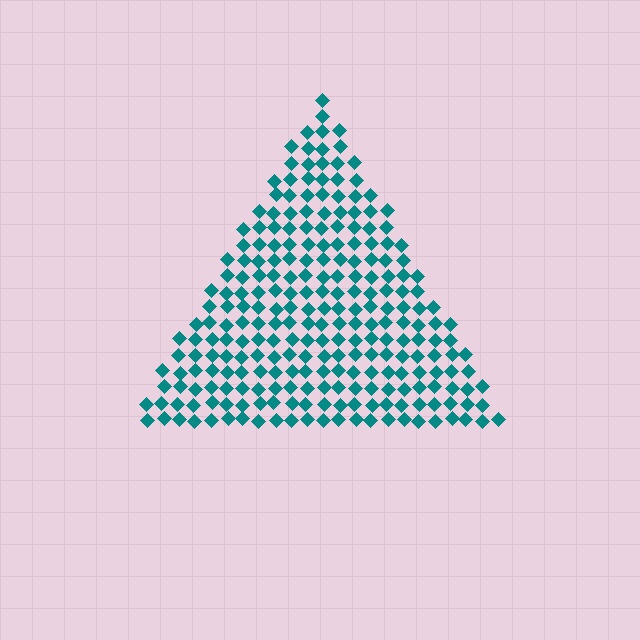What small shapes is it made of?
It is made of small diamonds.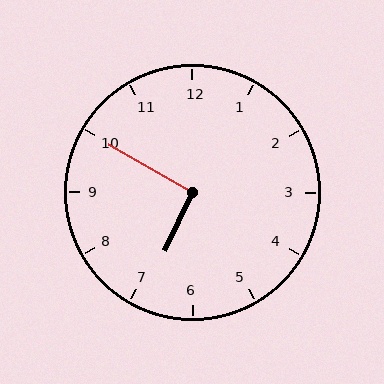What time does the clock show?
6:50.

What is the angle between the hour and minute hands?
Approximately 95 degrees.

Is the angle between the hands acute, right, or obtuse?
It is right.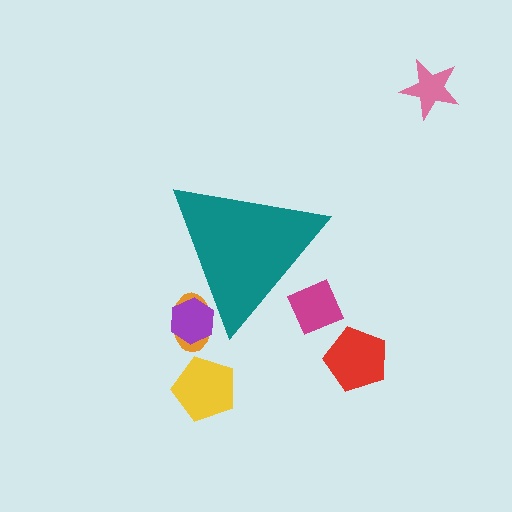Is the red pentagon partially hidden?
No, the red pentagon is fully visible.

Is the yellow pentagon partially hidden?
No, the yellow pentagon is fully visible.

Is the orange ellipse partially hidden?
Yes, the orange ellipse is partially hidden behind the teal triangle.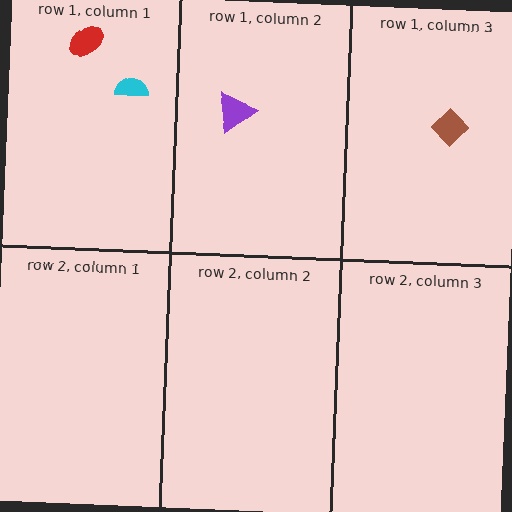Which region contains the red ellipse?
The row 1, column 1 region.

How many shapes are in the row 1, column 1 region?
2.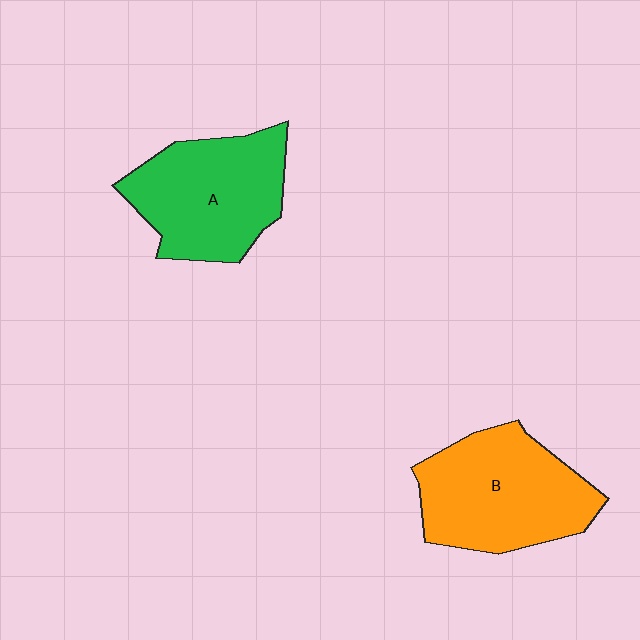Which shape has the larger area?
Shape B (orange).